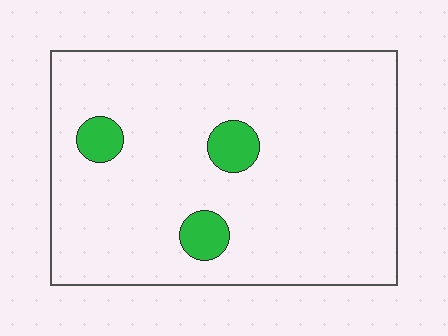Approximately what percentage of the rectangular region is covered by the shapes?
Approximately 5%.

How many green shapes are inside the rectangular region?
3.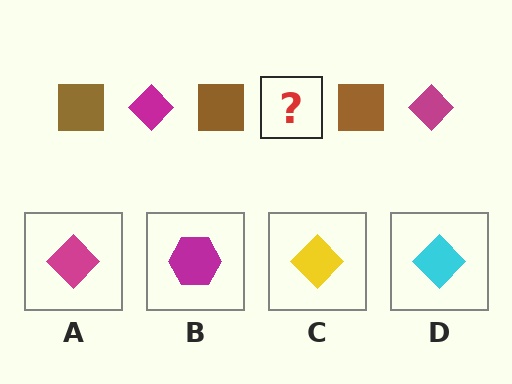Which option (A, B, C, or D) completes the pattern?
A.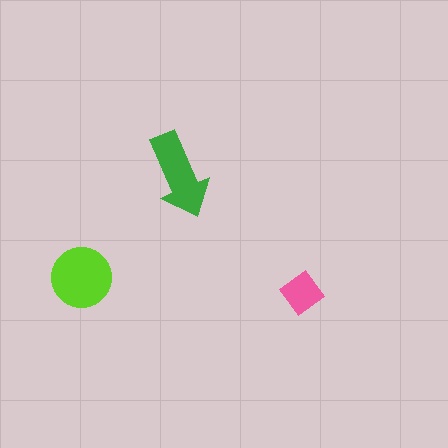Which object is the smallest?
The pink diamond.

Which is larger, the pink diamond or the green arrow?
The green arrow.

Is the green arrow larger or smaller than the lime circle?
Smaller.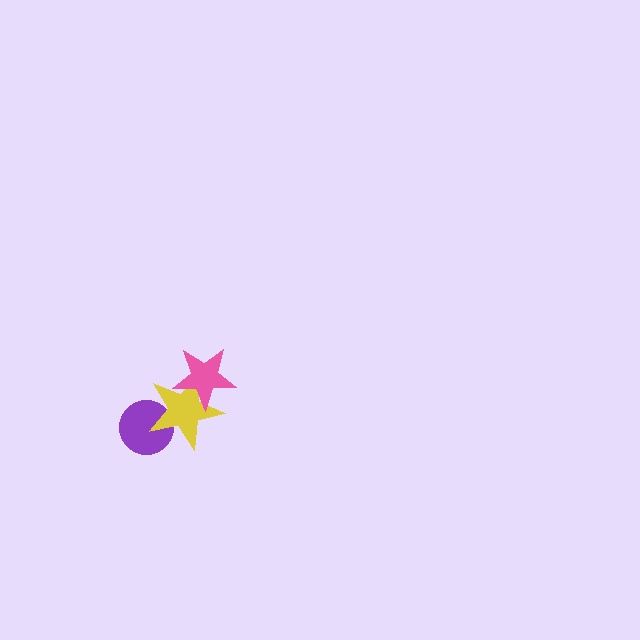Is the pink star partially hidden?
No, no other shape covers it.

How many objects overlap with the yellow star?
2 objects overlap with the yellow star.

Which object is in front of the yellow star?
The pink star is in front of the yellow star.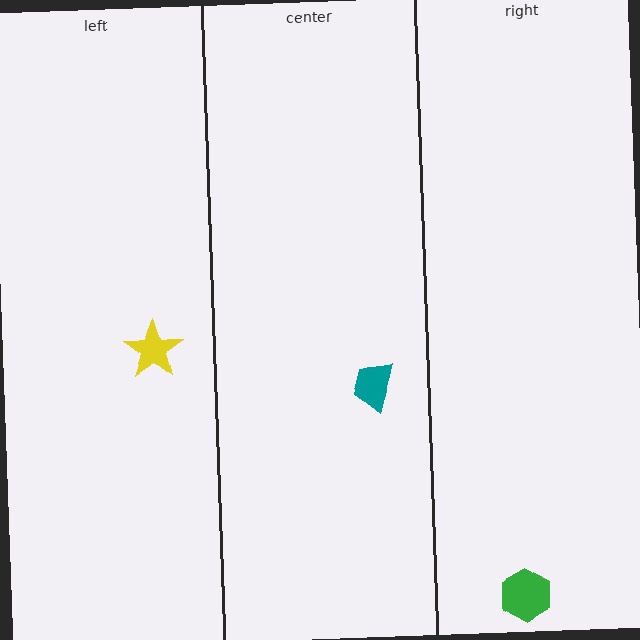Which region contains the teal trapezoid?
The center region.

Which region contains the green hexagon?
The right region.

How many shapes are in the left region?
1.